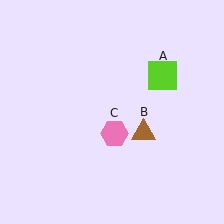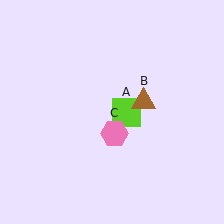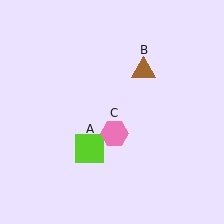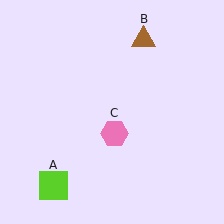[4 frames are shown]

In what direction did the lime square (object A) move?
The lime square (object A) moved down and to the left.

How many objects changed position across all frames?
2 objects changed position: lime square (object A), brown triangle (object B).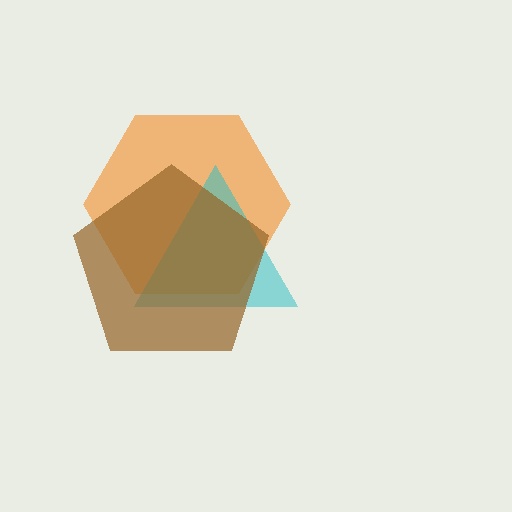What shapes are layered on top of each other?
The layered shapes are: an orange hexagon, a cyan triangle, a brown pentagon.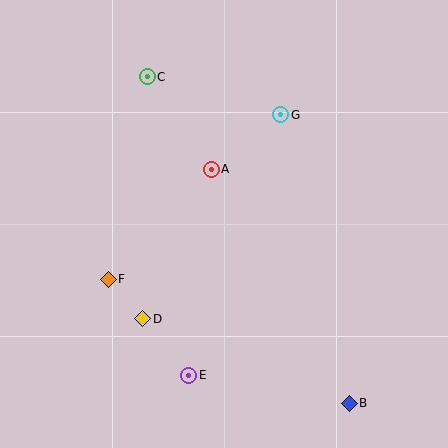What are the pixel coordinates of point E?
Point E is at (189, 375).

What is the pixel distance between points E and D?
The distance between E and D is 73 pixels.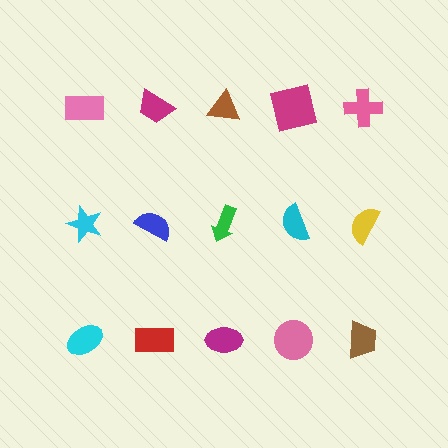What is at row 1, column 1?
A pink rectangle.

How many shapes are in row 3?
5 shapes.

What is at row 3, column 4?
A pink circle.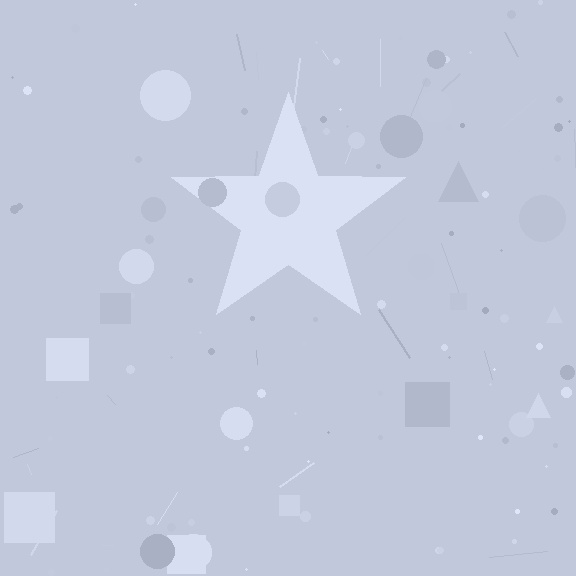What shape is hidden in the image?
A star is hidden in the image.